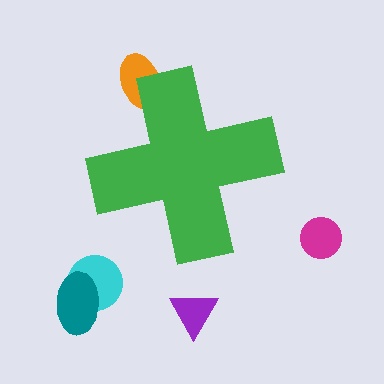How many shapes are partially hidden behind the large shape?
1 shape is partially hidden.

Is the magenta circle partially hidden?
No, the magenta circle is fully visible.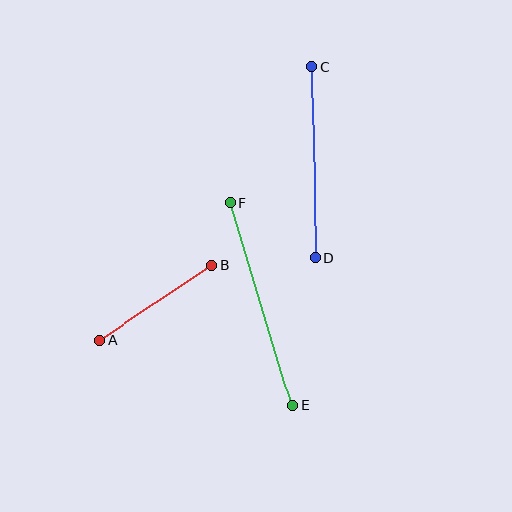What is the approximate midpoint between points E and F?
The midpoint is at approximately (261, 304) pixels.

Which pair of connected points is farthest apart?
Points E and F are farthest apart.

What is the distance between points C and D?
The distance is approximately 191 pixels.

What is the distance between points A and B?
The distance is approximately 134 pixels.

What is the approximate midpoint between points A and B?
The midpoint is at approximately (156, 303) pixels.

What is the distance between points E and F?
The distance is approximately 212 pixels.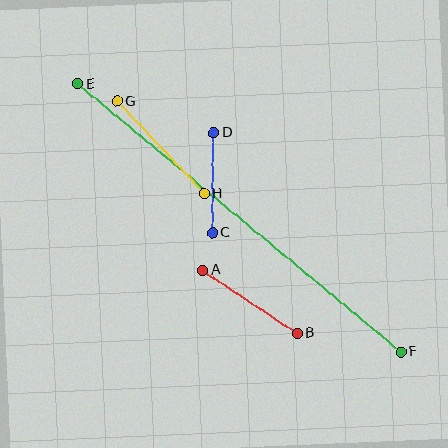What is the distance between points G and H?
The distance is approximately 127 pixels.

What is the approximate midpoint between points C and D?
The midpoint is at approximately (213, 183) pixels.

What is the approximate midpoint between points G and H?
The midpoint is at approximately (160, 147) pixels.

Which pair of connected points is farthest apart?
Points E and F are farthest apart.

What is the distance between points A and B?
The distance is approximately 113 pixels.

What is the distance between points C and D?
The distance is approximately 100 pixels.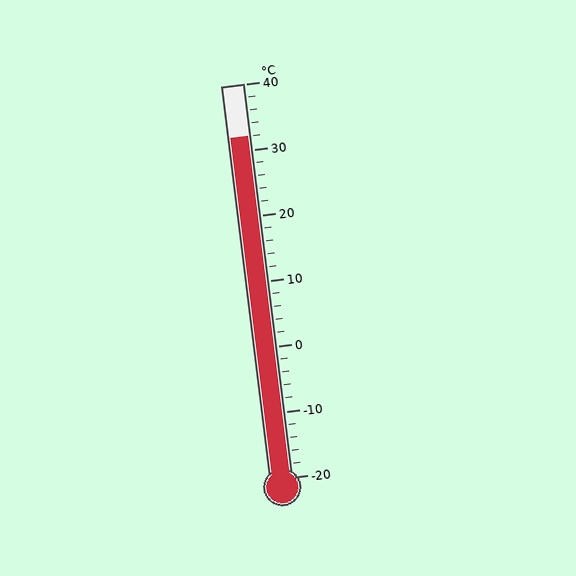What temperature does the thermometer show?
The thermometer shows approximately 32°C.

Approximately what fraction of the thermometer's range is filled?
The thermometer is filled to approximately 85% of its range.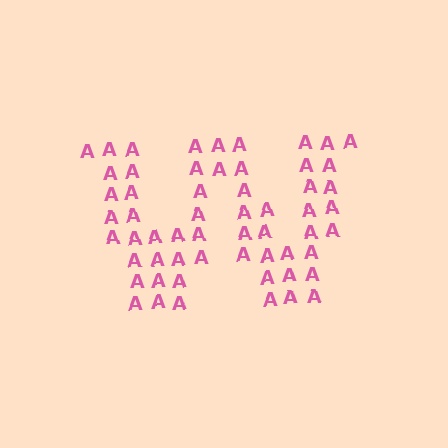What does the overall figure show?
The overall figure shows the letter W.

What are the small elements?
The small elements are letter A's.